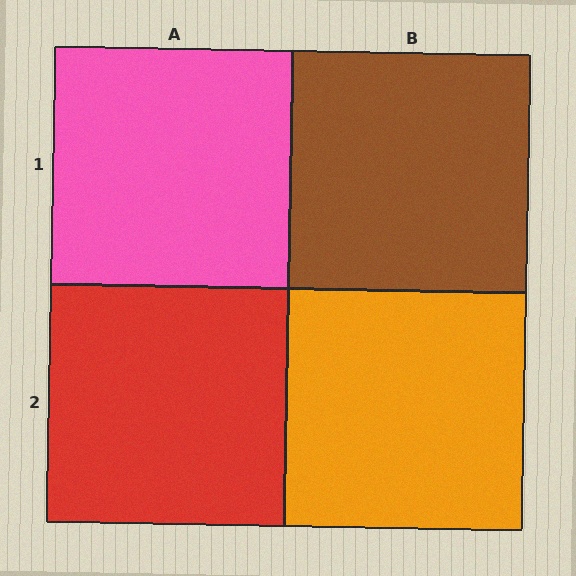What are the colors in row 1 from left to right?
Pink, brown.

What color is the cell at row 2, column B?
Orange.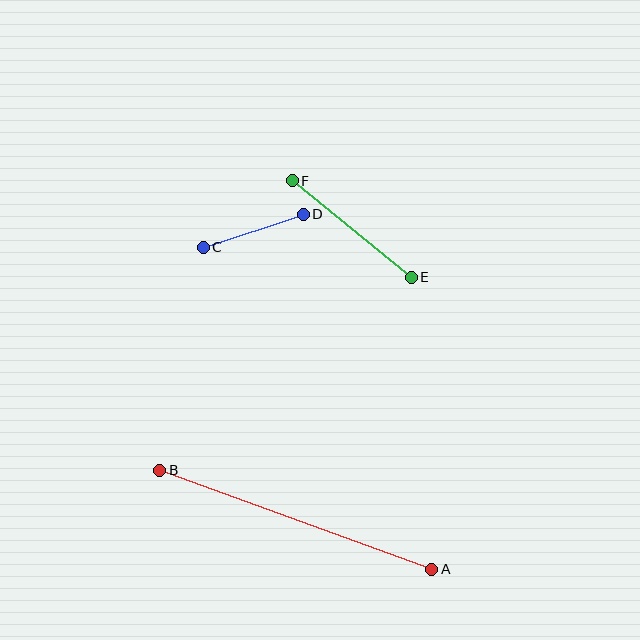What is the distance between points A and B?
The distance is approximately 289 pixels.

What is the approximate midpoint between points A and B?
The midpoint is at approximately (296, 520) pixels.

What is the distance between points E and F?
The distance is approximately 153 pixels.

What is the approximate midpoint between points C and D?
The midpoint is at approximately (253, 231) pixels.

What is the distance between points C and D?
The distance is approximately 106 pixels.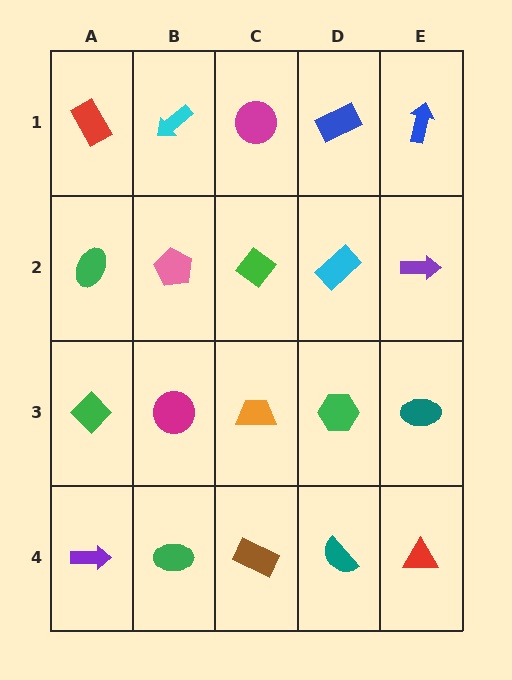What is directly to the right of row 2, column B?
A green diamond.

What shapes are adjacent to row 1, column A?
A green ellipse (row 2, column A), a cyan arrow (row 1, column B).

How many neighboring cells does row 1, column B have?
3.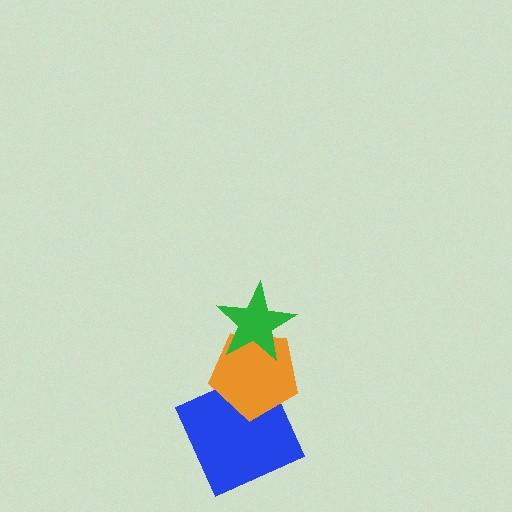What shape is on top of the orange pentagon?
The green star is on top of the orange pentagon.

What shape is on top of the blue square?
The orange pentagon is on top of the blue square.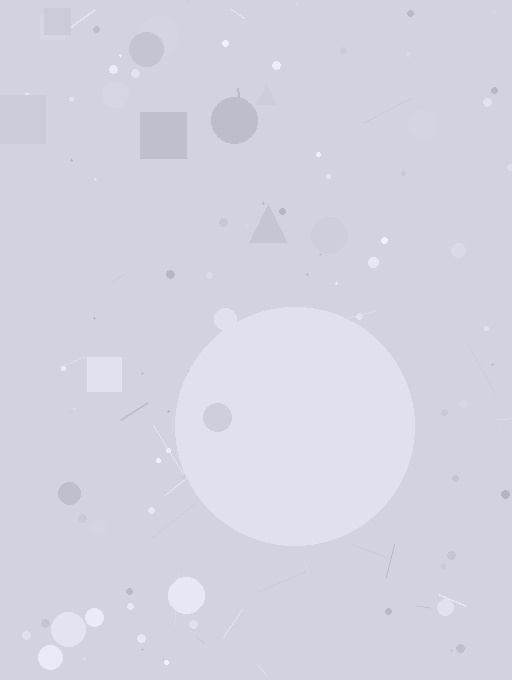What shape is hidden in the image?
A circle is hidden in the image.